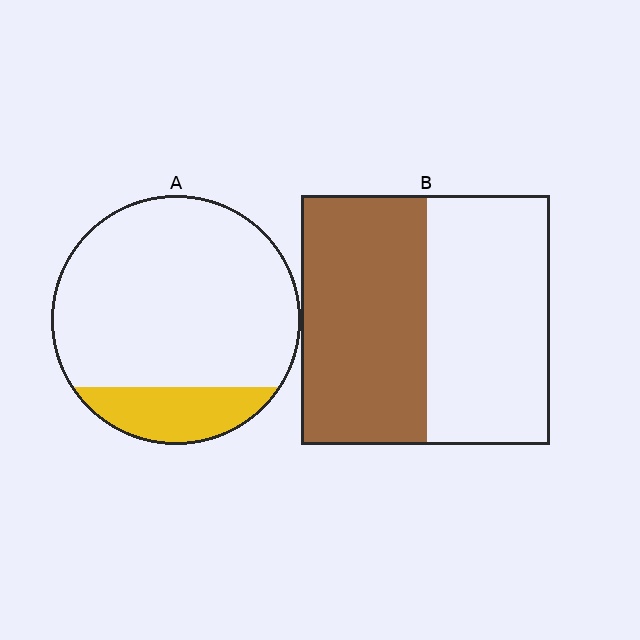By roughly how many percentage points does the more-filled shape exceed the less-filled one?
By roughly 35 percentage points (B over A).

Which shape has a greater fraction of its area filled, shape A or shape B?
Shape B.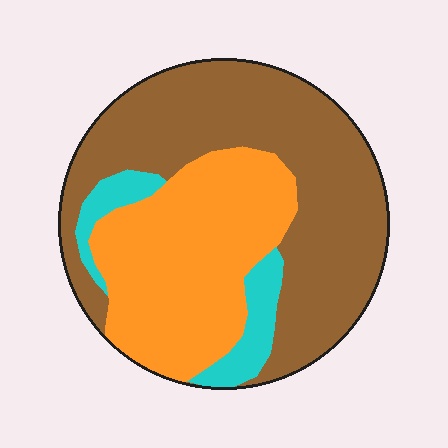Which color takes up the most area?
Brown, at roughly 55%.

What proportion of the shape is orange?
Orange covers roughly 35% of the shape.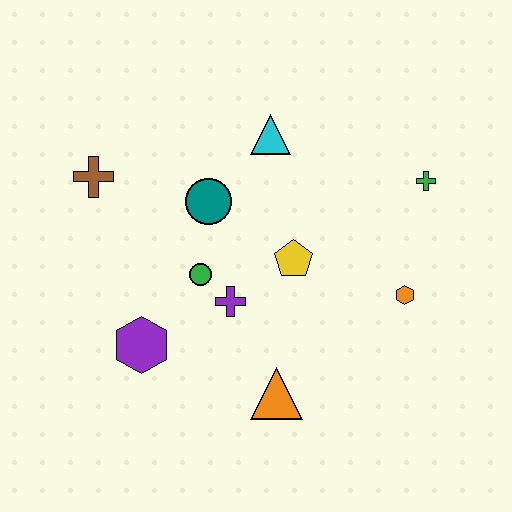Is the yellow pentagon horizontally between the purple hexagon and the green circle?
No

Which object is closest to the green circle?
The purple cross is closest to the green circle.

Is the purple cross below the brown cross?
Yes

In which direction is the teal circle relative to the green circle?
The teal circle is above the green circle.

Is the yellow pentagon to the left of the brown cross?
No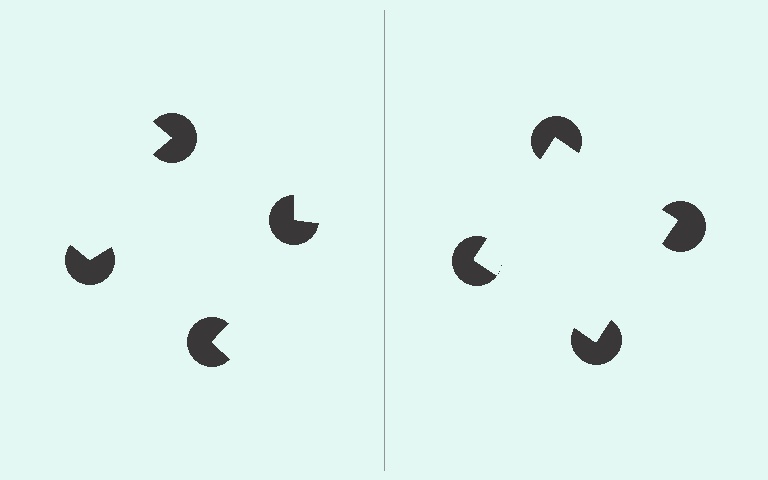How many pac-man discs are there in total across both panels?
8 — 4 on each side.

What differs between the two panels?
The pac-man discs are positioned identically on both sides; only the wedge orientations differ. On the right they align to a square; on the left they are misaligned.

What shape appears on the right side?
An illusory square.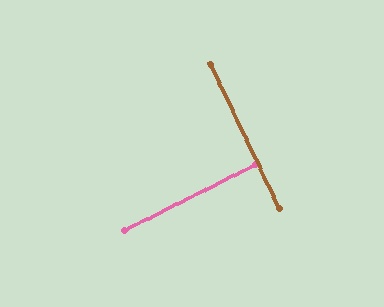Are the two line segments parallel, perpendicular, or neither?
Perpendicular — they meet at approximately 89°.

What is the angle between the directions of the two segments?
Approximately 89 degrees.